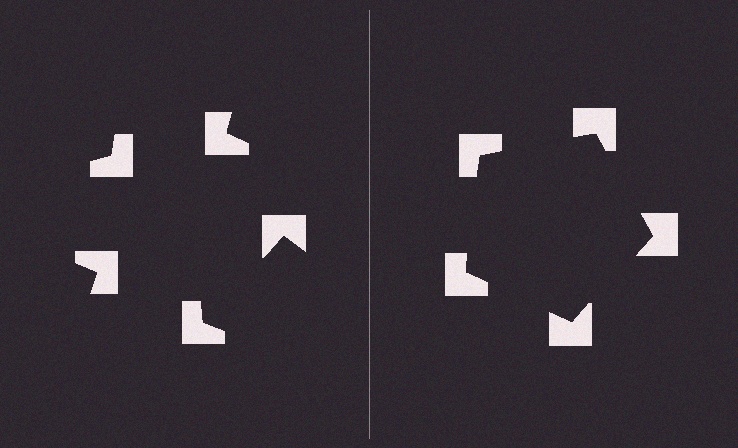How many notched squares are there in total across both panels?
10 — 5 on each side.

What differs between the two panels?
The notched squares are positioned identically on both sides; only the wedge orientations differ. On the right they align to a pentagon; on the left they are misaligned.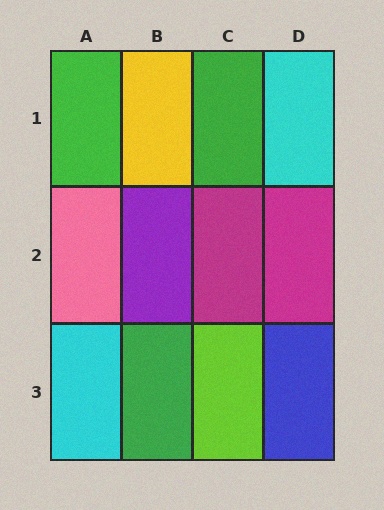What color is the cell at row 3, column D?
Blue.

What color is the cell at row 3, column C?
Lime.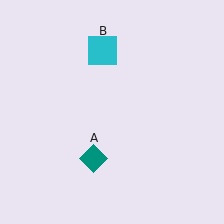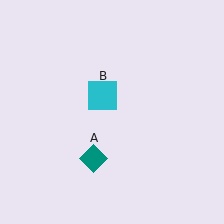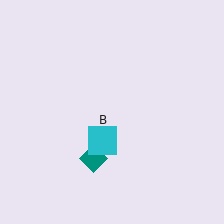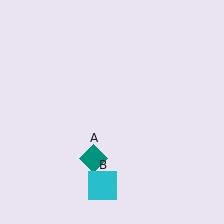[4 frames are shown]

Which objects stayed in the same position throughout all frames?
Teal diamond (object A) remained stationary.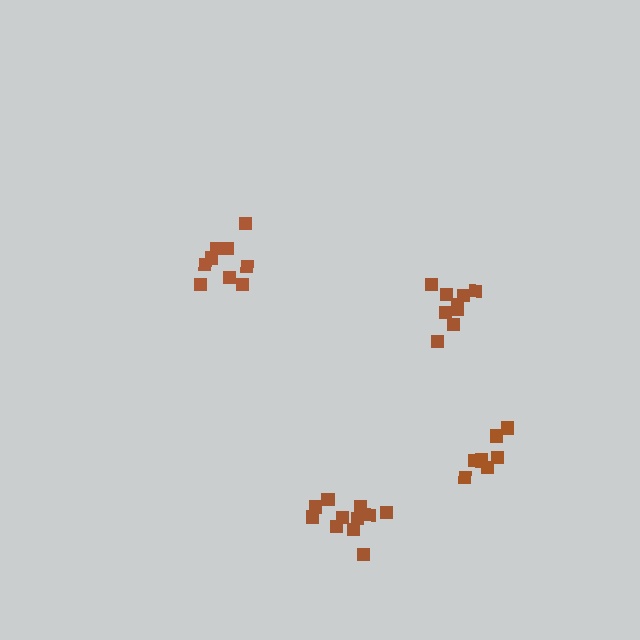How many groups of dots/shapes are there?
There are 4 groups.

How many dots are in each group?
Group 1: 9 dots, Group 2: 11 dots, Group 3: 9 dots, Group 4: 7 dots (36 total).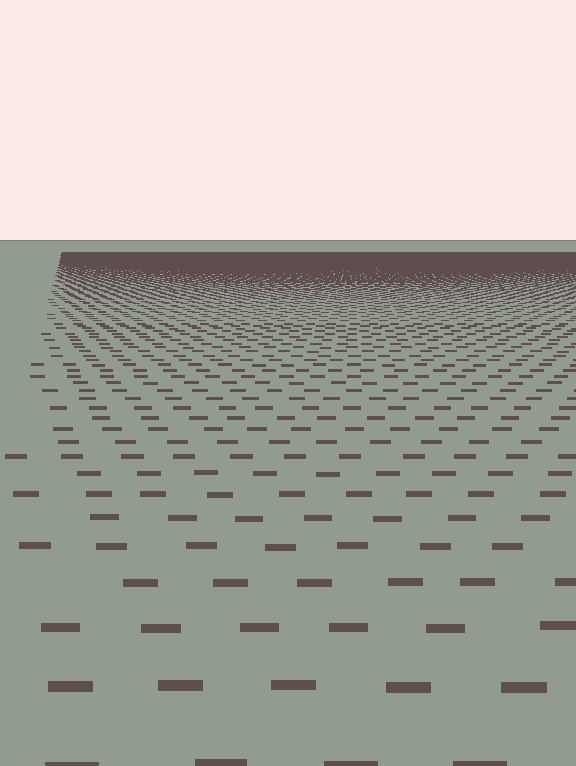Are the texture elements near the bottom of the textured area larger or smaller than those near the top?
Larger. Near the bottom, elements are closer to the viewer and appear at a bigger on-screen size.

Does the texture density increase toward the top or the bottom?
Density increases toward the top.